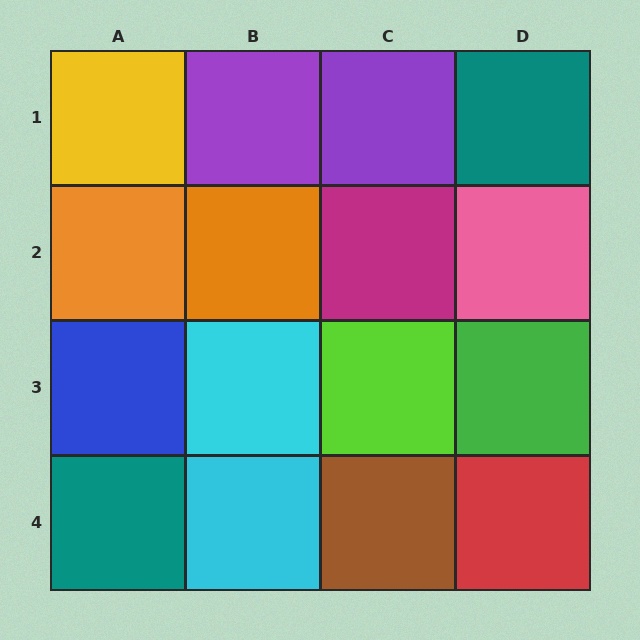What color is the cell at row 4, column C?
Brown.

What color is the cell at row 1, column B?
Purple.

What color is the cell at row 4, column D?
Red.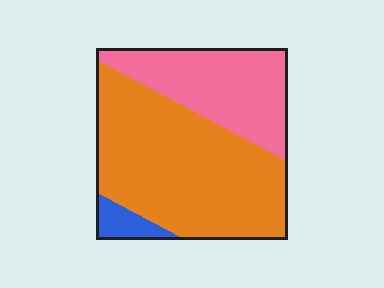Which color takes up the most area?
Orange, at roughly 60%.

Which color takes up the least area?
Blue, at roughly 5%.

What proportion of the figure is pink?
Pink takes up about one third (1/3) of the figure.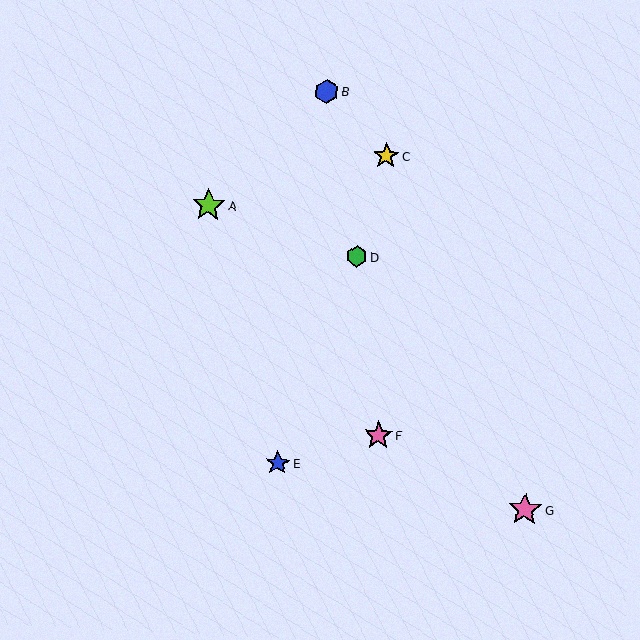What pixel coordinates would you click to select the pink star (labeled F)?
Click at (378, 435) to select the pink star F.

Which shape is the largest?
The pink star (labeled G) is the largest.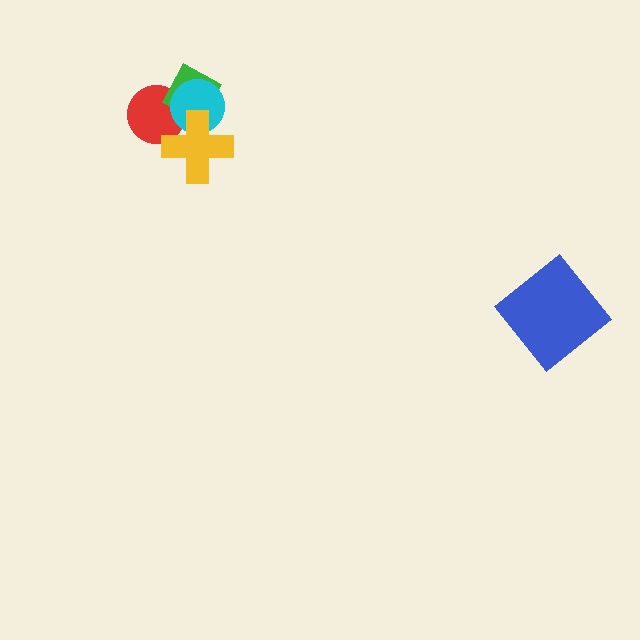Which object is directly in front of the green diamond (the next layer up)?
The cyan circle is directly in front of the green diamond.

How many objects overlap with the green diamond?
3 objects overlap with the green diamond.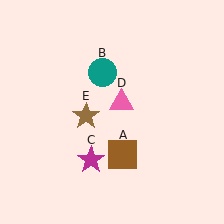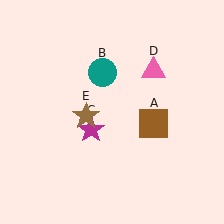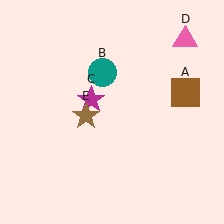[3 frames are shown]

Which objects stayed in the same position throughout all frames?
Teal circle (object B) and brown star (object E) remained stationary.